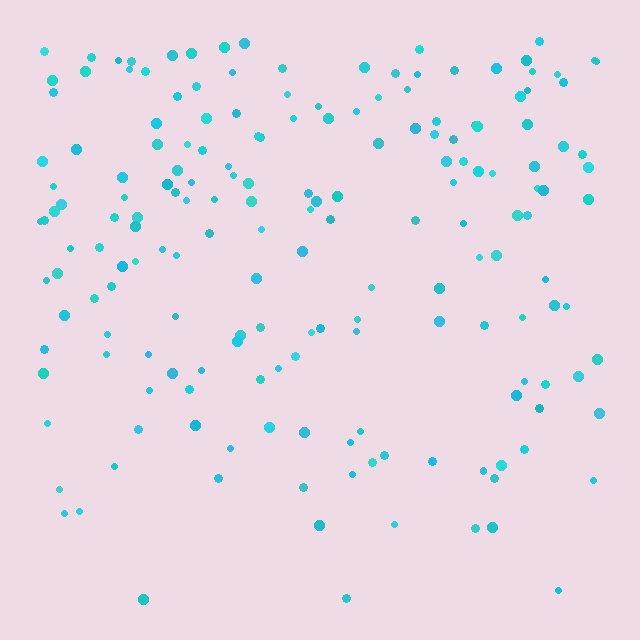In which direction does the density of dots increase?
From bottom to top, with the top side densest.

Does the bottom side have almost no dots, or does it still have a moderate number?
Still a moderate number, just noticeably fewer than the top.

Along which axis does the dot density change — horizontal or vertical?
Vertical.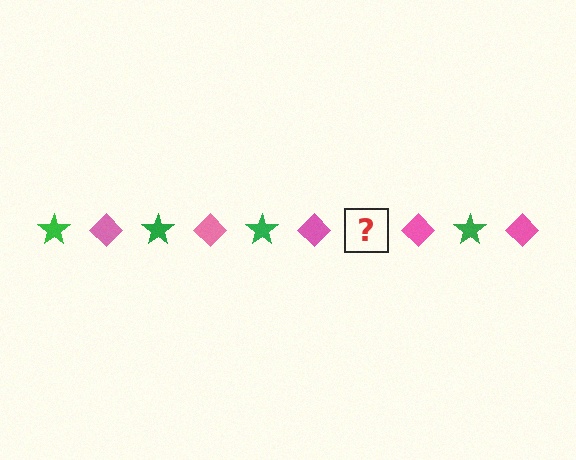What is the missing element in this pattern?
The missing element is a green star.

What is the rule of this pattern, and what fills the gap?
The rule is that the pattern alternates between green star and pink diamond. The gap should be filled with a green star.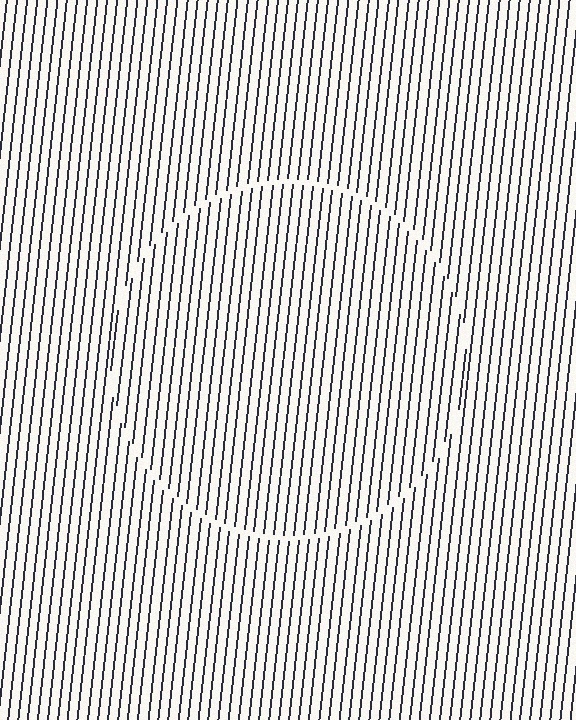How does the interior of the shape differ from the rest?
The interior of the shape contains the same grating, shifted by half a period — the contour is defined by the phase discontinuity where line-ends from the inner and outer gratings abut.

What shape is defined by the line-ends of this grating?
An illusory circle. The interior of the shape contains the same grating, shifted by half a period — the contour is defined by the phase discontinuity where line-ends from the inner and outer gratings abut.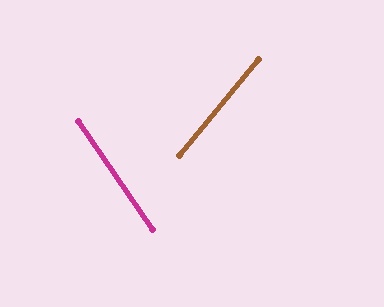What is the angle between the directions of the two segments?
Approximately 74 degrees.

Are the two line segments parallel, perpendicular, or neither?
Neither parallel nor perpendicular — they differ by about 74°.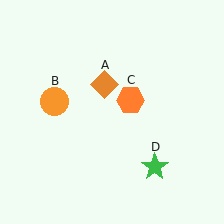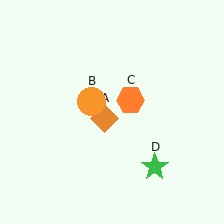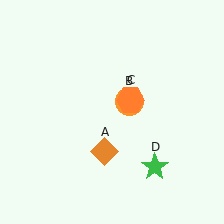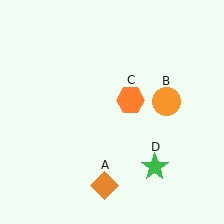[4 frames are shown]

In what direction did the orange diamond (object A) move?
The orange diamond (object A) moved down.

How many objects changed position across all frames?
2 objects changed position: orange diamond (object A), orange circle (object B).